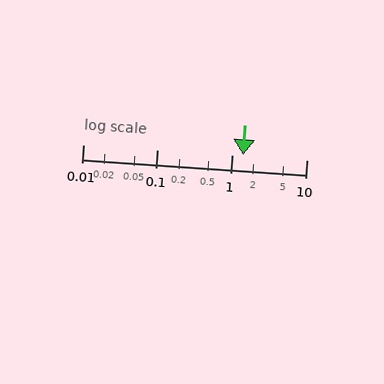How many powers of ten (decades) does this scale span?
The scale spans 3 decades, from 0.01 to 10.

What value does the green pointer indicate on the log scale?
The pointer indicates approximately 1.4.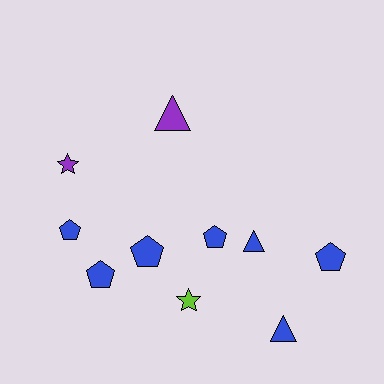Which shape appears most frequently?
Pentagon, with 5 objects.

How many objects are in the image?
There are 10 objects.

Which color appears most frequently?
Blue, with 7 objects.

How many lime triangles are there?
There are no lime triangles.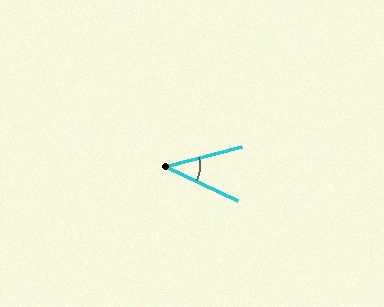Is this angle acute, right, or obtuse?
It is acute.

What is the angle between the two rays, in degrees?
Approximately 40 degrees.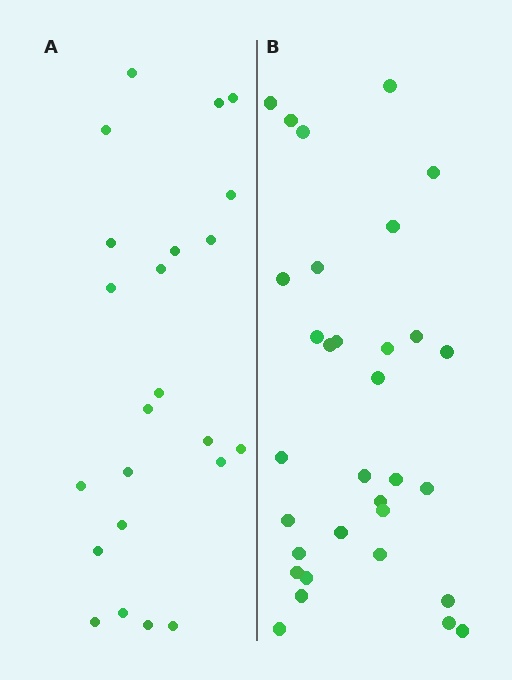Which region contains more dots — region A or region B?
Region B (the right region) has more dots.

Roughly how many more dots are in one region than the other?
Region B has roughly 8 or so more dots than region A.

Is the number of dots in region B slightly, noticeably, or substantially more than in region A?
Region B has noticeably more, but not dramatically so. The ratio is roughly 1.4 to 1.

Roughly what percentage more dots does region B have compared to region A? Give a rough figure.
About 40% more.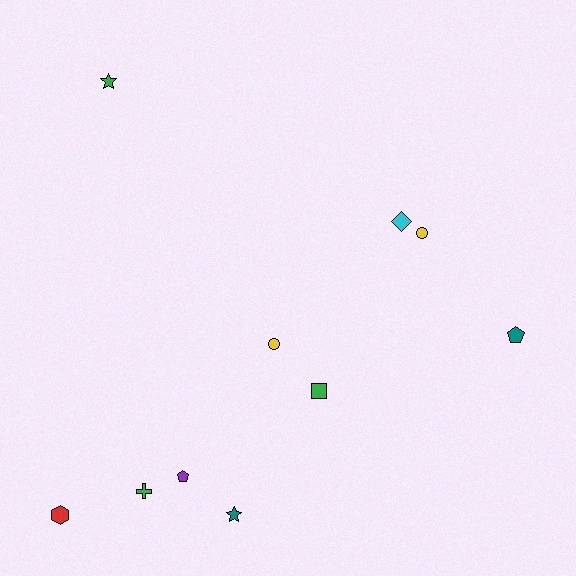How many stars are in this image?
There are 2 stars.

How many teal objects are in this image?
There are 2 teal objects.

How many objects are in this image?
There are 10 objects.